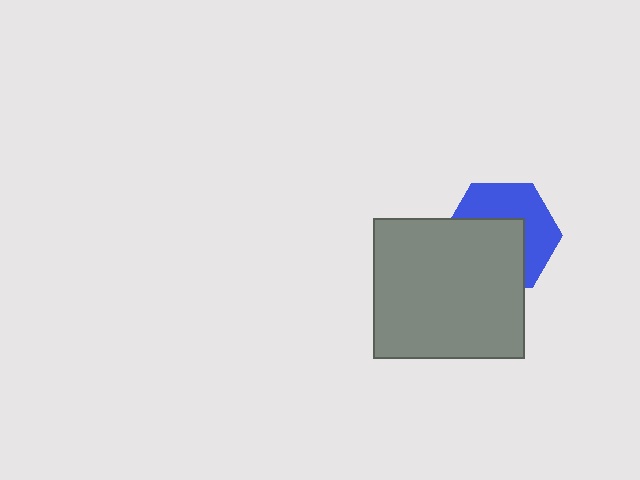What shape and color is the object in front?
The object in front is a gray rectangle.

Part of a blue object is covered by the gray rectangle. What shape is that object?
It is a hexagon.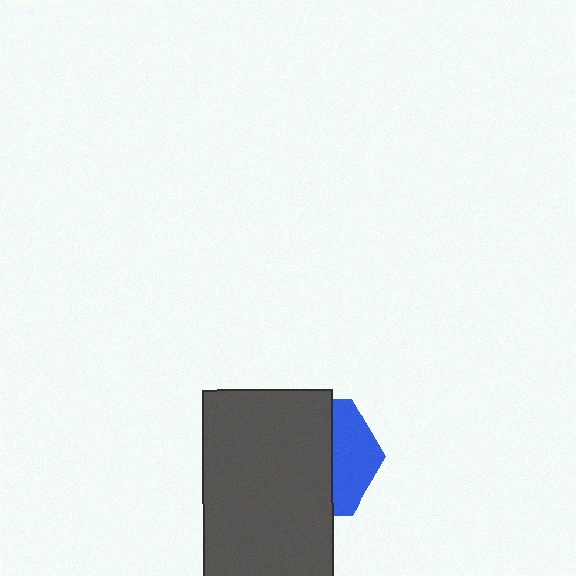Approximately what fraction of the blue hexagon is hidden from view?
Roughly 64% of the blue hexagon is hidden behind the dark gray rectangle.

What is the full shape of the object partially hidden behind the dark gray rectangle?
The partially hidden object is a blue hexagon.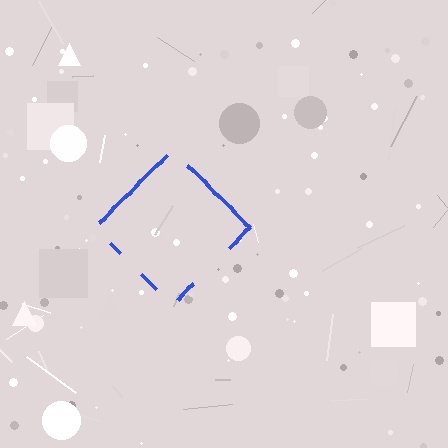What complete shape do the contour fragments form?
The contour fragments form a diamond.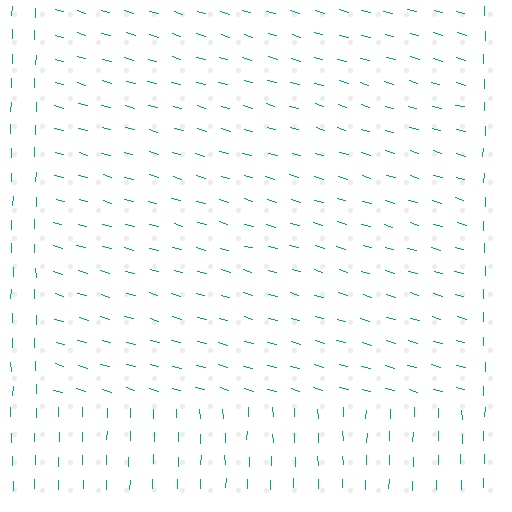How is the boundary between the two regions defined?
The boundary is defined purely by a change in line orientation (approximately 75 degrees difference). All lines are the same color and thickness.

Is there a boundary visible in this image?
Yes, there is a texture boundary formed by a change in line orientation.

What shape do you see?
I see a rectangle.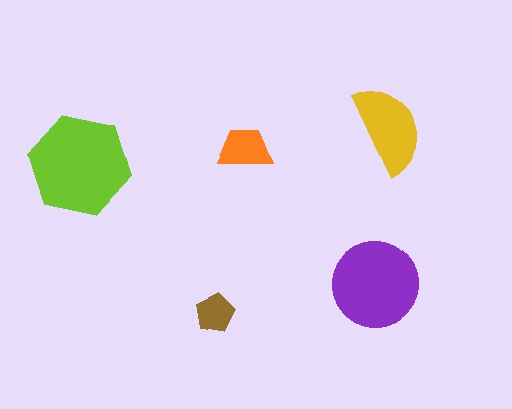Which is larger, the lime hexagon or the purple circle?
The lime hexagon.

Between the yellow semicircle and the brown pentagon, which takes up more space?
The yellow semicircle.